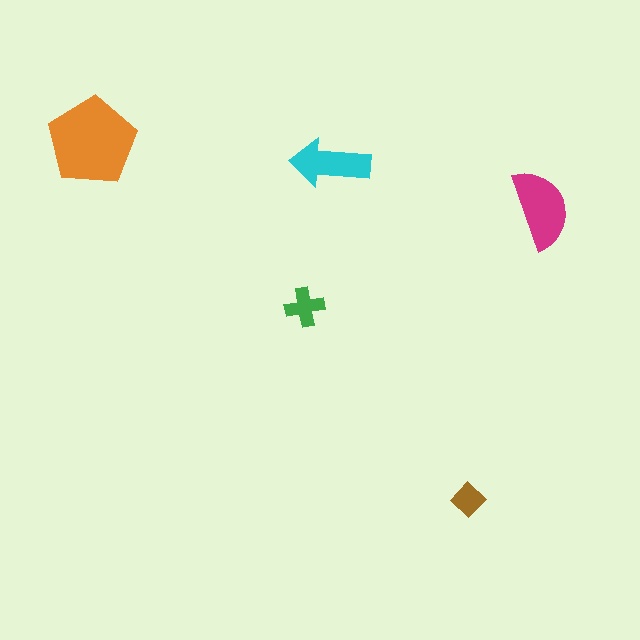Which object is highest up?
The orange pentagon is topmost.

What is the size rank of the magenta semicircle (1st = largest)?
2nd.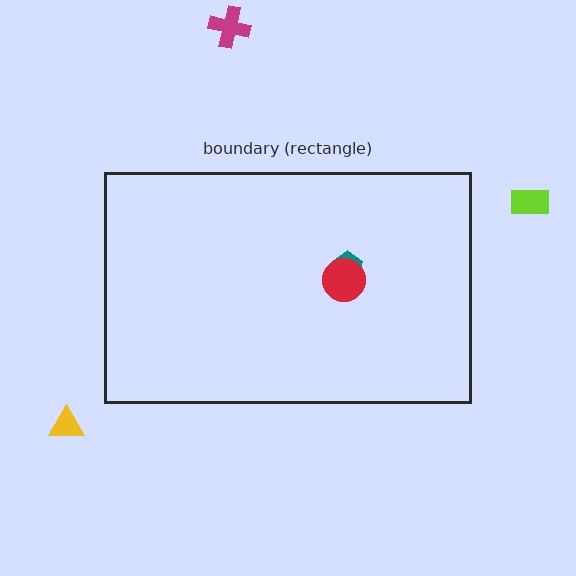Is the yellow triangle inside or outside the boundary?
Outside.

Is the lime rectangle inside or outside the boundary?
Outside.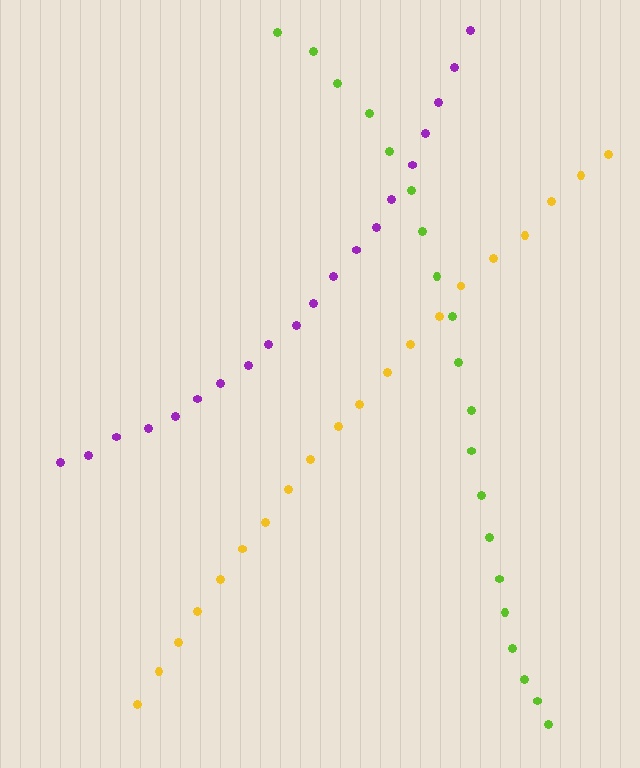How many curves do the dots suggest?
There are 3 distinct paths.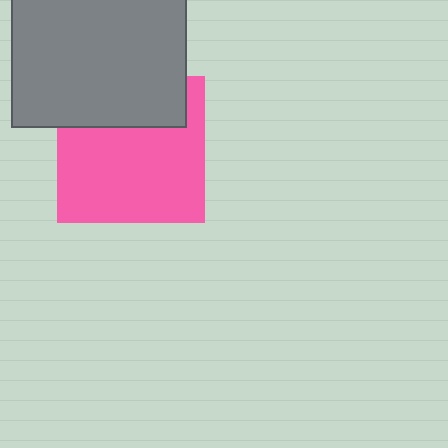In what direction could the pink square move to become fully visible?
The pink square could move down. That would shift it out from behind the gray square entirely.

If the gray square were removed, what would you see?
You would see the complete pink square.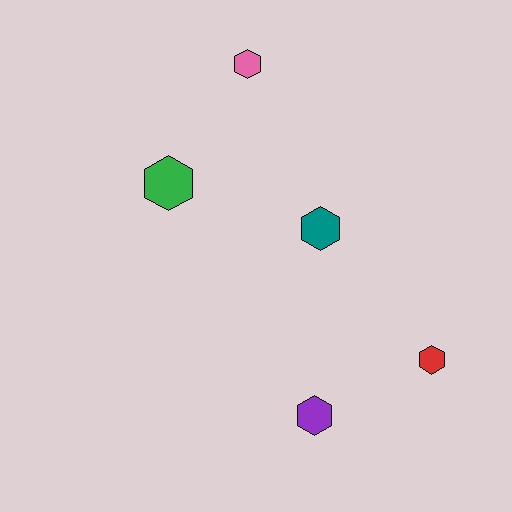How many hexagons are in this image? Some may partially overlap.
There are 5 hexagons.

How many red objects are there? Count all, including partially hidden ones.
There is 1 red object.